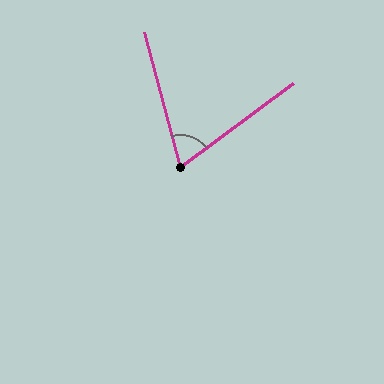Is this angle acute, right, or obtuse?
It is acute.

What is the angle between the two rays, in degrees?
Approximately 68 degrees.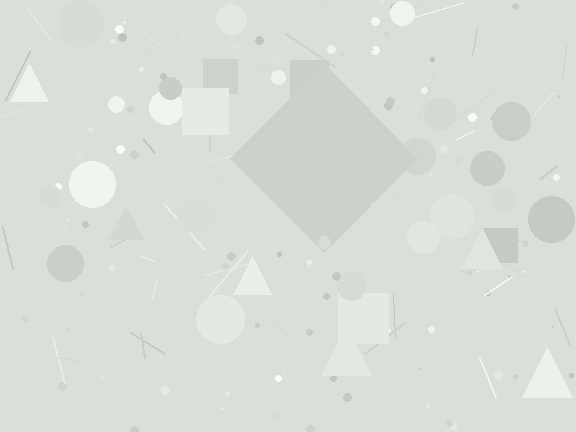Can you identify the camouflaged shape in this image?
The camouflaged shape is a diamond.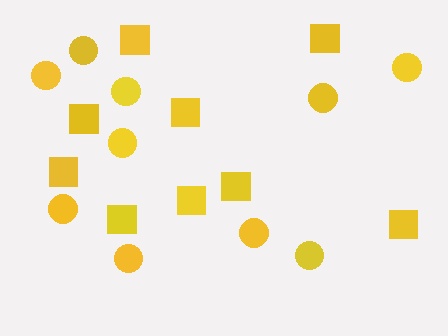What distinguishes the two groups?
There are 2 groups: one group of circles (10) and one group of squares (9).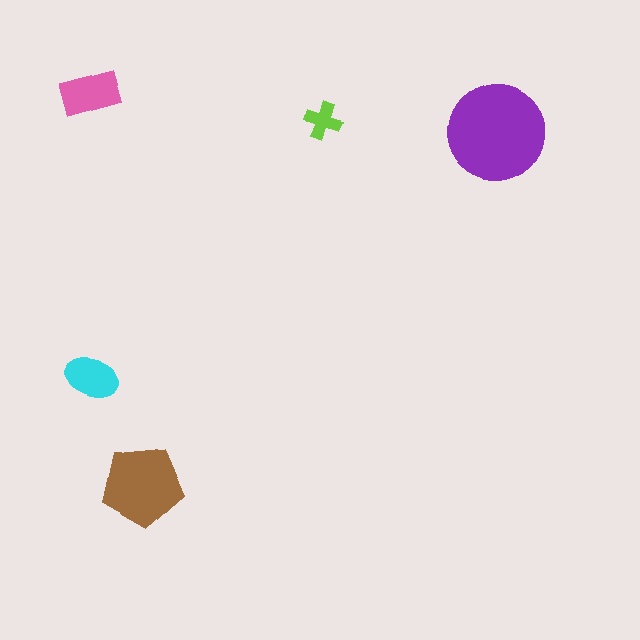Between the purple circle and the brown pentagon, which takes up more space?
The purple circle.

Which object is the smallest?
The lime cross.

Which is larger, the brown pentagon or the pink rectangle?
The brown pentagon.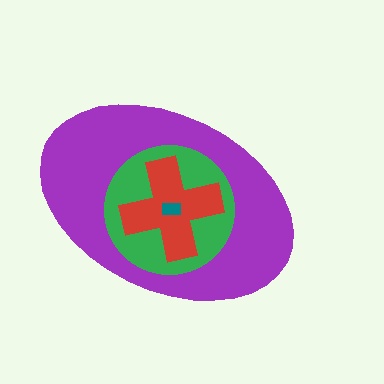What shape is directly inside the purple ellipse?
The green circle.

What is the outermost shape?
The purple ellipse.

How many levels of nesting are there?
4.